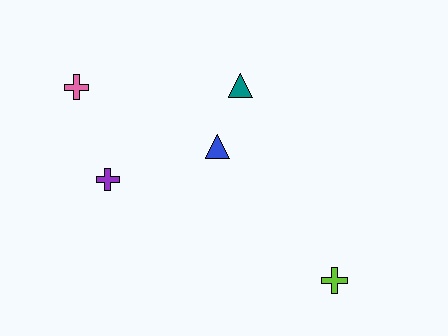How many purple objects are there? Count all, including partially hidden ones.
There is 1 purple object.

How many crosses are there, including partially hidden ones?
There are 3 crosses.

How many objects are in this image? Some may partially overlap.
There are 5 objects.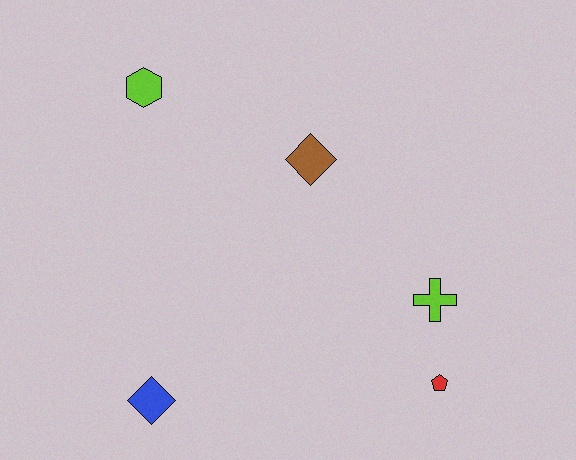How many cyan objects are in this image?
There are no cyan objects.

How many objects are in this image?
There are 5 objects.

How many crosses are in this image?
There is 1 cross.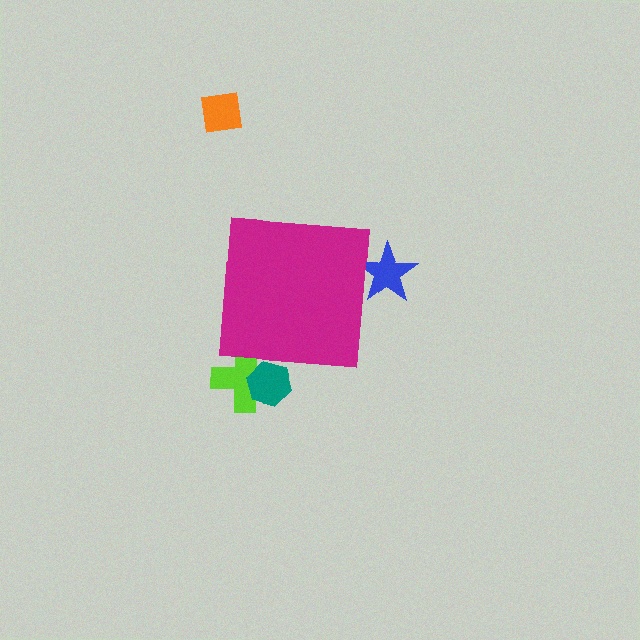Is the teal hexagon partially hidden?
Yes, the teal hexagon is partially hidden behind the magenta square.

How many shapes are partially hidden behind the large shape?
3 shapes are partially hidden.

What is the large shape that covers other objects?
A magenta square.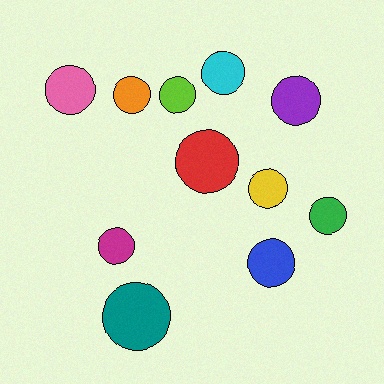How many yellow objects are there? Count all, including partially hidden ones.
There is 1 yellow object.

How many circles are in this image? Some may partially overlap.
There are 11 circles.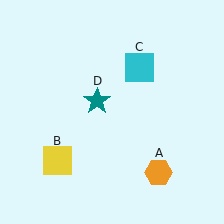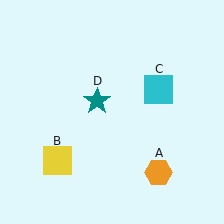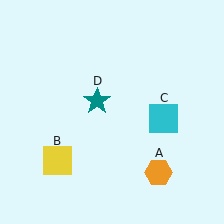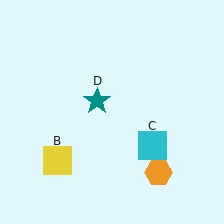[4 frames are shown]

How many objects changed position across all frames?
1 object changed position: cyan square (object C).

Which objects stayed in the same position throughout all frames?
Orange hexagon (object A) and yellow square (object B) and teal star (object D) remained stationary.